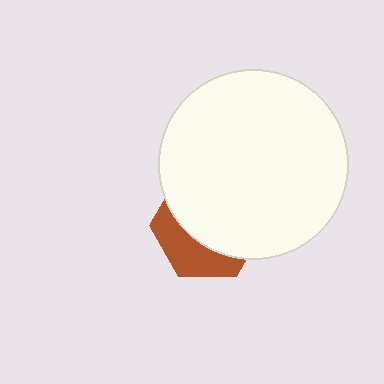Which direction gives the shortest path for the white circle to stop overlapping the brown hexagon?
Moving up gives the shortest separation.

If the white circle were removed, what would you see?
You would see the complete brown hexagon.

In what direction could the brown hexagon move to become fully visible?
The brown hexagon could move down. That would shift it out from behind the white circle entirely.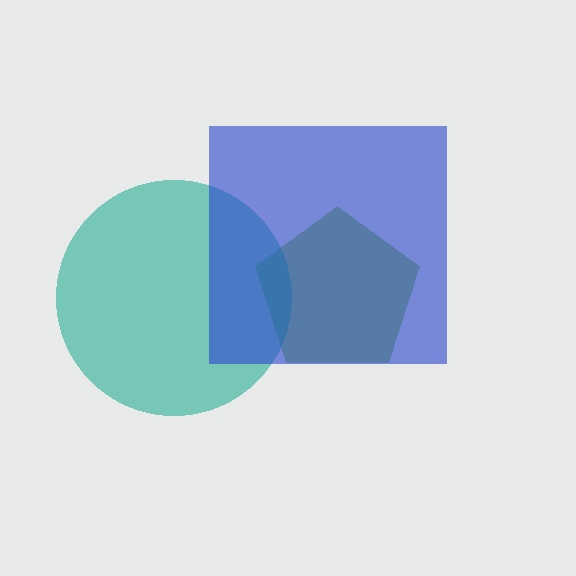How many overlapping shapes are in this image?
There are 3 overlapping shapes in the image.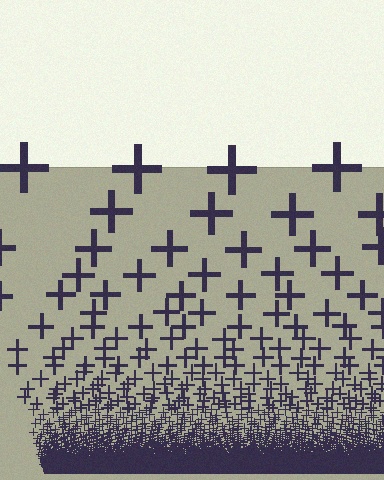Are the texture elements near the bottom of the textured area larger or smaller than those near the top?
Smaller. The gradient is inverted — elements near the bottom are smaller and denser.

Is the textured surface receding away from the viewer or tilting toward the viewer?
The surface appears to tilt toward the viewer. Texture elements get larger and sparser toward the top.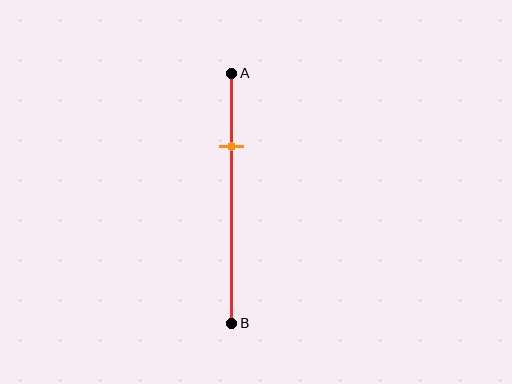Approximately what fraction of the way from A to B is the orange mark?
The orange mark is approximately 30% of the way from A to B.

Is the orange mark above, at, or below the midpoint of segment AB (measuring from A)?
The orange mark is above the midpoint of segment AB.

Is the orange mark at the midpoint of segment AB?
No, the mark is at about 30% from A, not at the 50% midpoint.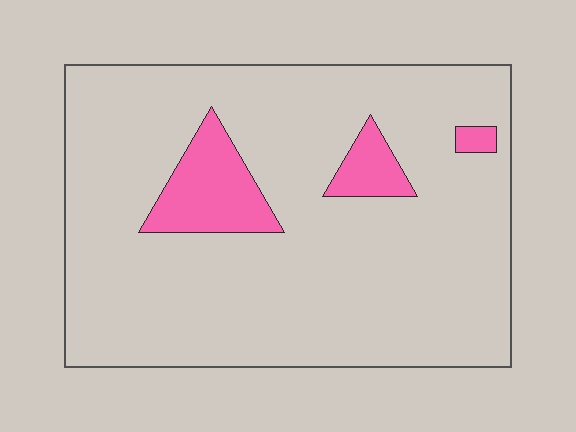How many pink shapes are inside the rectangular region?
3.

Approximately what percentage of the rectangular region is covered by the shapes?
Approximately 10%.